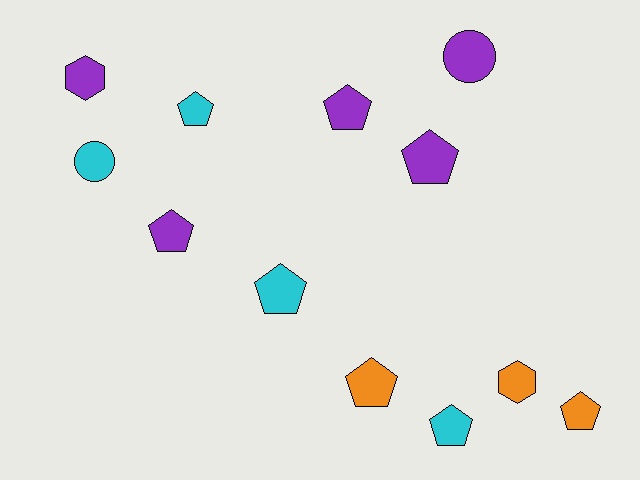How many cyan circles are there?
There is 1 cyan circle.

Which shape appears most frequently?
Pentagon, with 8 objects.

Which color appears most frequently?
Purple, with 5 objects.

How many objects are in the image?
There are 12 objects.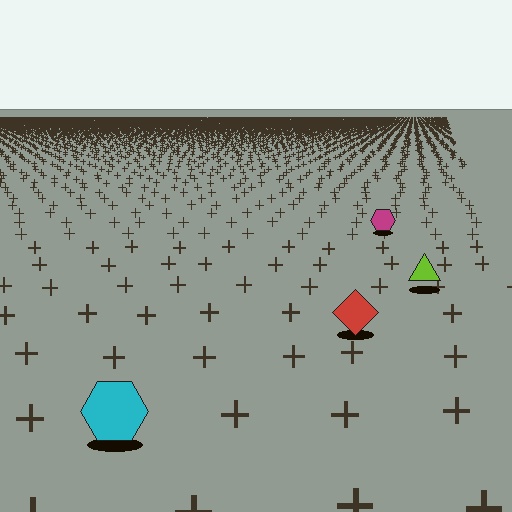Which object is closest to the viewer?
The cyan hexagon is closest. The texture marks near it are larger and more spread out.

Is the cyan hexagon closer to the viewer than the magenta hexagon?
Yes. The cyan hexagon is closer — you can tell from the texture gradient: the ground texture is coarser near it.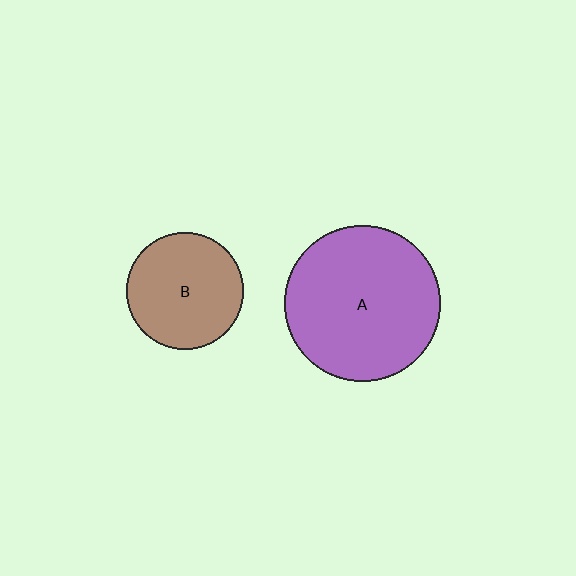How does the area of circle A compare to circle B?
Approximately 1.8 times.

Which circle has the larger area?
Circle A (purple).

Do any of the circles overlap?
No, none of the circles overlap.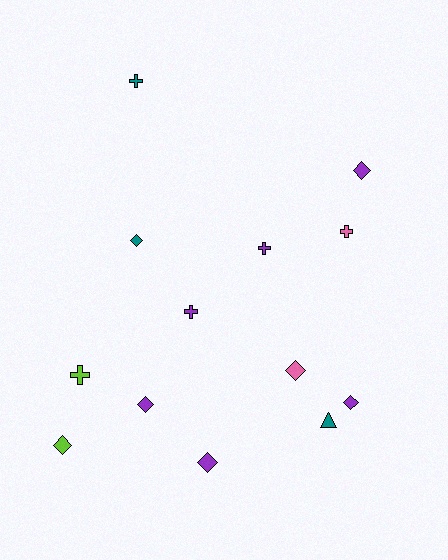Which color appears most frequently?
Purple, with 6 objects.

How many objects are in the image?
There are 13 objects.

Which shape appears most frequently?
Diamond, with 7 objects.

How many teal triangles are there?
There is 1 teal triangle.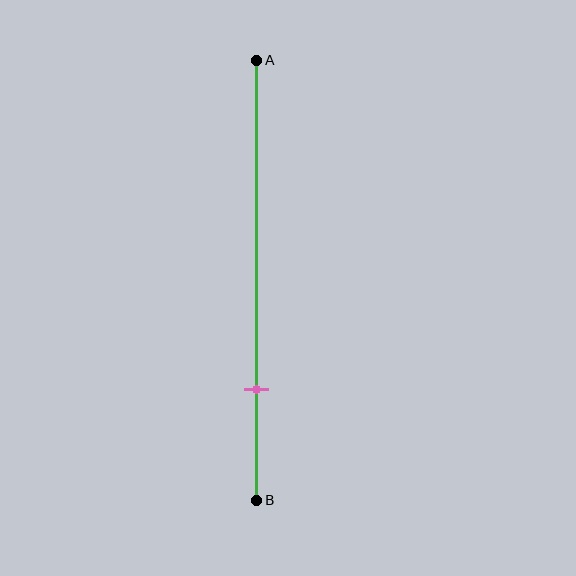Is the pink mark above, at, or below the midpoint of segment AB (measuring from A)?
The pink mark is below the midpoint of segment AB.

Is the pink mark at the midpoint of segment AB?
No, the mark is at about 75% from A, not at the 50% midpoint.